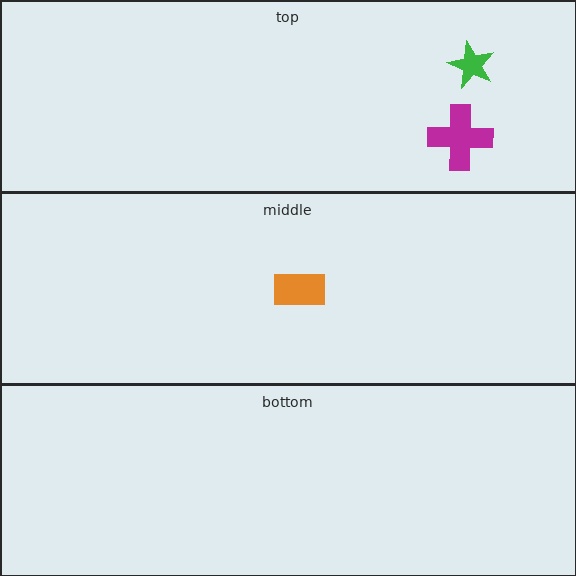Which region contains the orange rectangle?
The middle region.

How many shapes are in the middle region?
1.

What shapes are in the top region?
The magenta cross, the green star.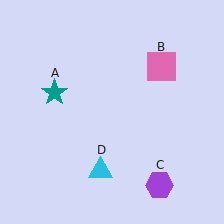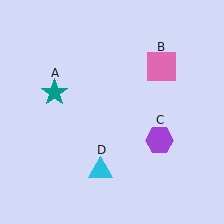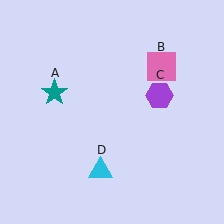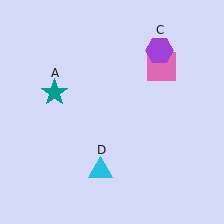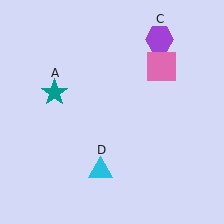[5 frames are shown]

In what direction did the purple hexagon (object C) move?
The purple hexagon (object C) moved up.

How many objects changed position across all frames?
1 object changed position: purple hexagon (object C).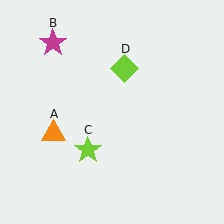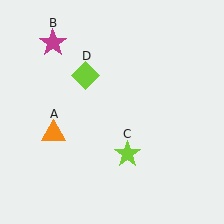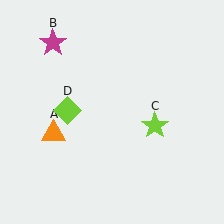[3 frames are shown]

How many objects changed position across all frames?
2 objects changed position: lime star (object C), lime diamond (object D).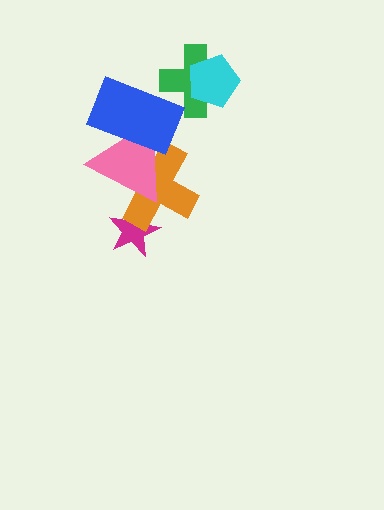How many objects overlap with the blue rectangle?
3 objects overlap with the blue rectangle.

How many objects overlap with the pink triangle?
2 objects overlap with the pink triangle.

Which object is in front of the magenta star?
The orange cross is in front of the magenta star.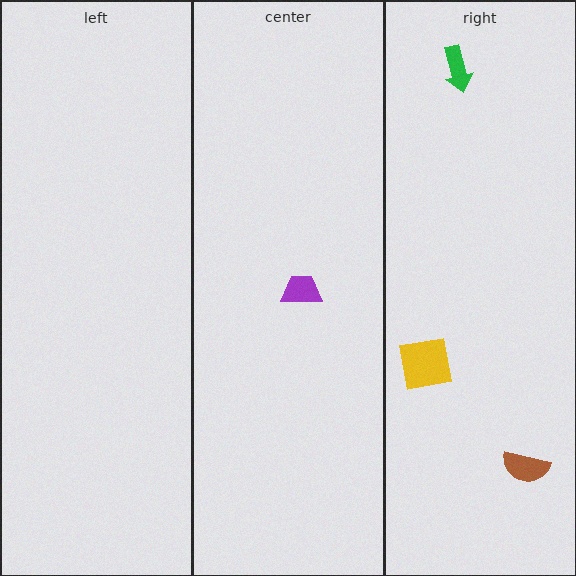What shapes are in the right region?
The brown semicircle, the green arrow, the yellow square.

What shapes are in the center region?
The purple trapezoid.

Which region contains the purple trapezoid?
The center region.